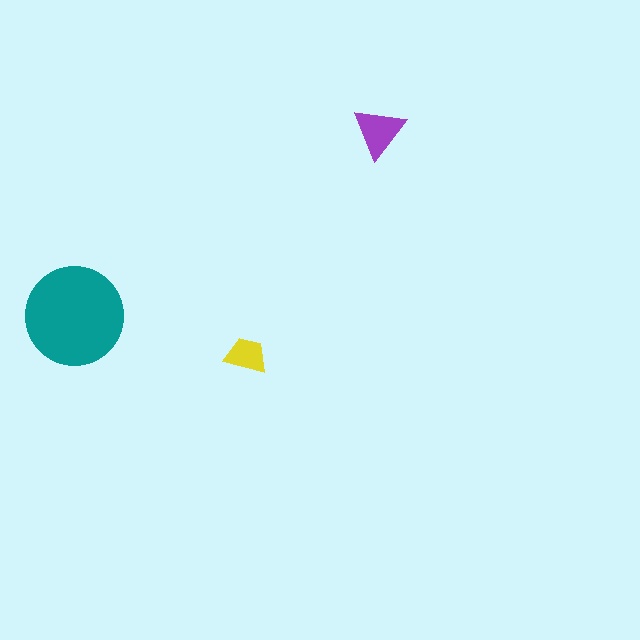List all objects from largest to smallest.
The teal circle, the purple triangle, the yellow trapezoid.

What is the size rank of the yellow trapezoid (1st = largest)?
3rd.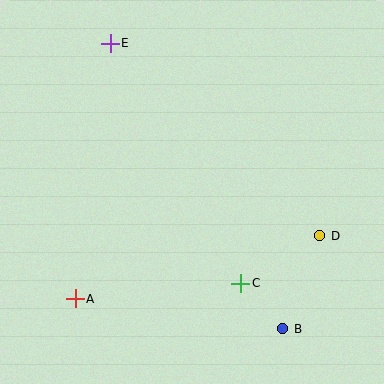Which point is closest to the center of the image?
Point C at (241, 283) is closest to the center.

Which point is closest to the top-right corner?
Point D is closest to the top-right corner.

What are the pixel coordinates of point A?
Point A is at (75, 299).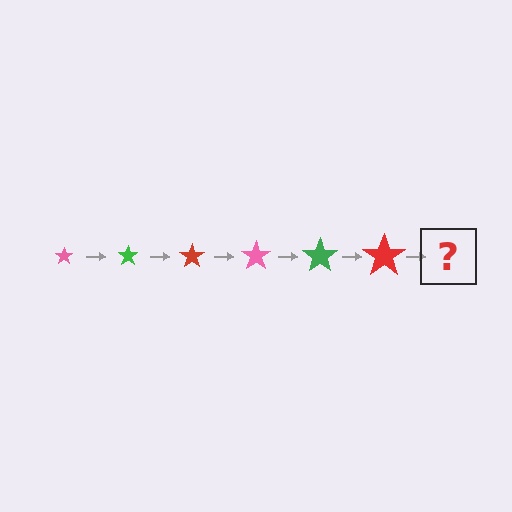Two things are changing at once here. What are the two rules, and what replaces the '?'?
The two rules are that the star grows larger each step and the color cycles through pink, green, and red. The '?' should be a pink star, larger than the previous one.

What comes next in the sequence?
The next element should be a pink star, larger than the previous one.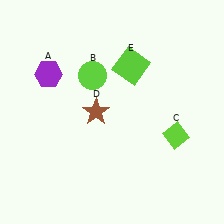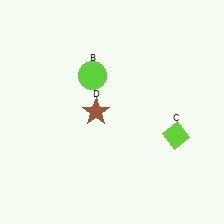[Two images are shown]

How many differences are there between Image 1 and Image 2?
There are 2 differences between the two images.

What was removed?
The purple hexagon (A), the lime square (E) were removed in Image 2.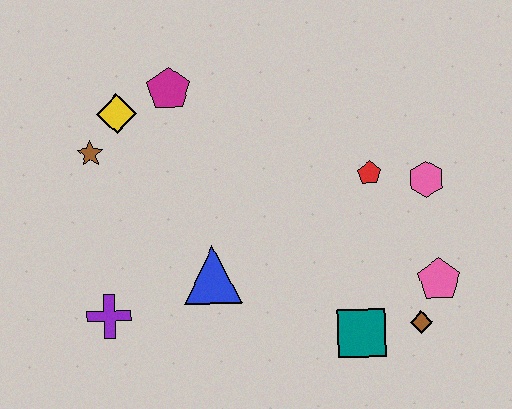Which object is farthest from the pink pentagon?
The brown star is farthest from the pink pentagon.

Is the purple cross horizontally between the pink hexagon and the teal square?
No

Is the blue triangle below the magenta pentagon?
Yes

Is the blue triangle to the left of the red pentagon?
Yes